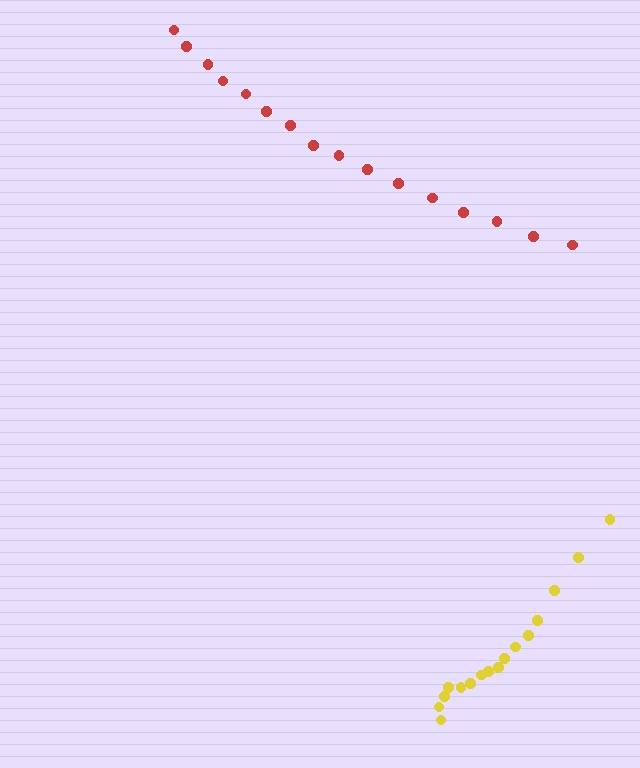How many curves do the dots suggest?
There are 2 distinct paths.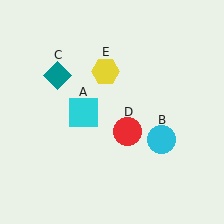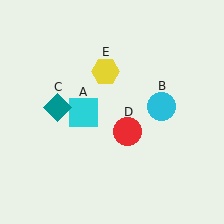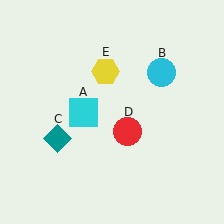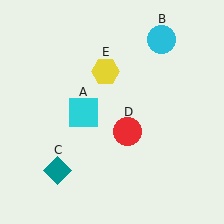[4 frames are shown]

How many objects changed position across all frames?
2 objects changed position: cyan circle (object B), teal diamond (object C).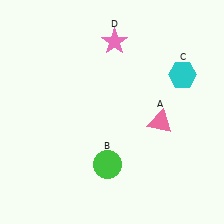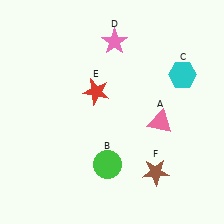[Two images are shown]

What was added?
A red star (E), a brown star (F) were added in Image 2.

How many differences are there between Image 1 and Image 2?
There are 2 differences between the two images.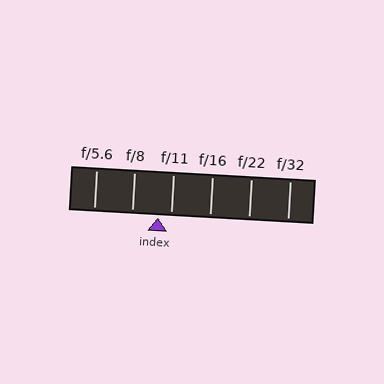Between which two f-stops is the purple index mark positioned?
The index mark is between f/8 and f/11.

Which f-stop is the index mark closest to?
The index mark is closest to f/11.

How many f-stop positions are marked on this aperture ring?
There are 6 f-stop positions marked.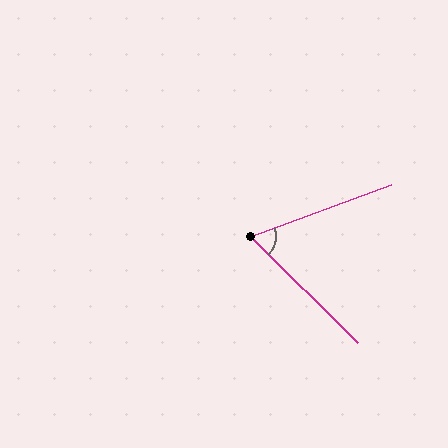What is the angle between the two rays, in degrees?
Approximately 65 degrees.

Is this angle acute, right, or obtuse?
It is acute.